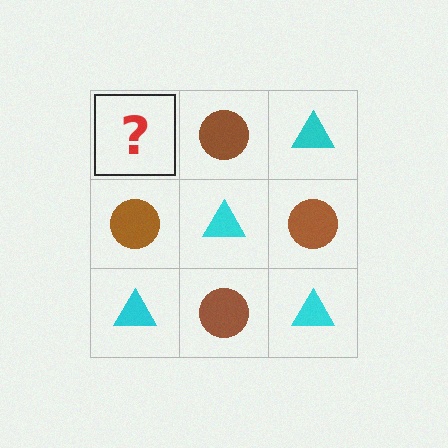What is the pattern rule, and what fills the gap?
The rule is that it alternates cyan triangle and brown circle in a checkerboard pattern. The gap should be filled with a cyan triangle.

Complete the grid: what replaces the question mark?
The question mark should be replaced with a cyan triangle.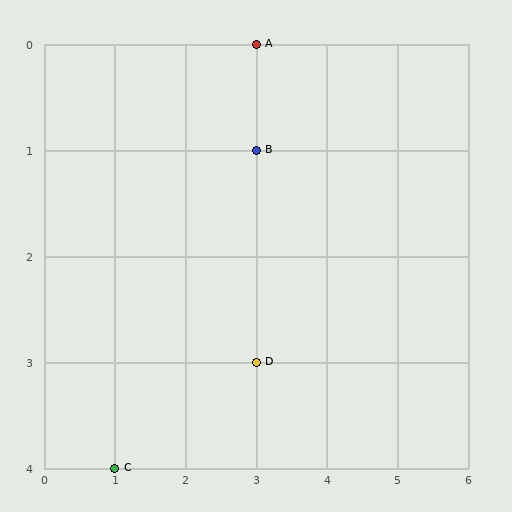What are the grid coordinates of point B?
Point B is at grid coordinates (3, 1).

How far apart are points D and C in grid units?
Points D and C are 2 columns and 1 row apart (about 2.2 grid units diagonally).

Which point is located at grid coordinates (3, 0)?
Point A is at (3, 0).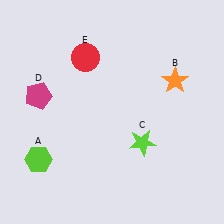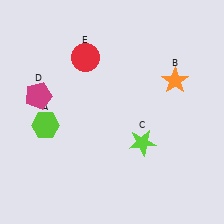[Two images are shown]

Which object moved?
The lime hexagon (A) moved up.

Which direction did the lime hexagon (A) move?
The lime hexagon (A) moved up.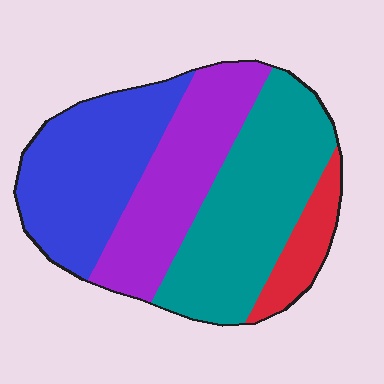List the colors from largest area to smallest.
From largest to smallest: teal, blue, purple, red.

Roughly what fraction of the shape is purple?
Purple covers roughly 25% of the shape.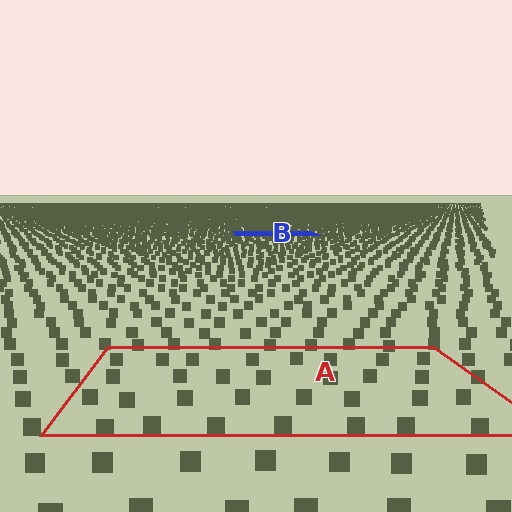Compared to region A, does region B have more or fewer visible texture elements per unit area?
Region B has more texture elements per unit area — they are packed more densely because it is farther away.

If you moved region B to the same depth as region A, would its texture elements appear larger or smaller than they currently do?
They would appear larger. At a closer depth, the same texture elements are projected at a bigger on-screen size.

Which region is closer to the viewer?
Region A is closer. The texture elements there are larger and more spread out.